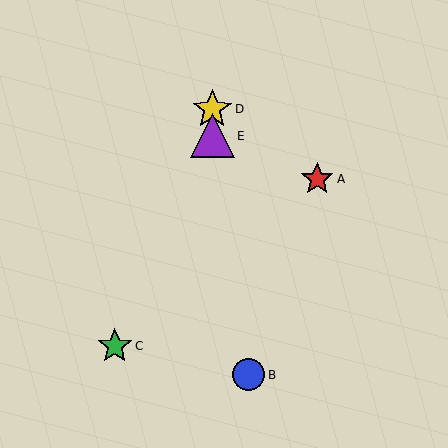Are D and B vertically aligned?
No, D is at x≈212 and B is at x≈249.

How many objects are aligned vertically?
2 objects (D, E) are aligned vertically.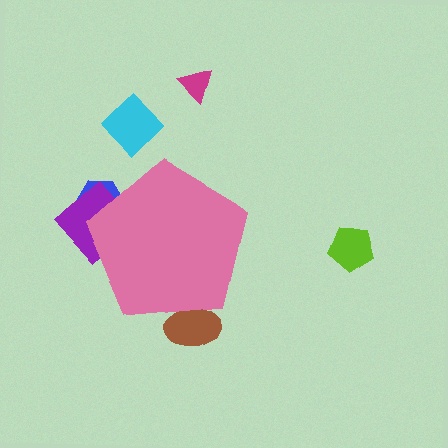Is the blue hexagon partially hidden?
Yes, the blue hexagon is partially hidden behind the pink pentagon.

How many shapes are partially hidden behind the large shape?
3 shapes are partially hidden.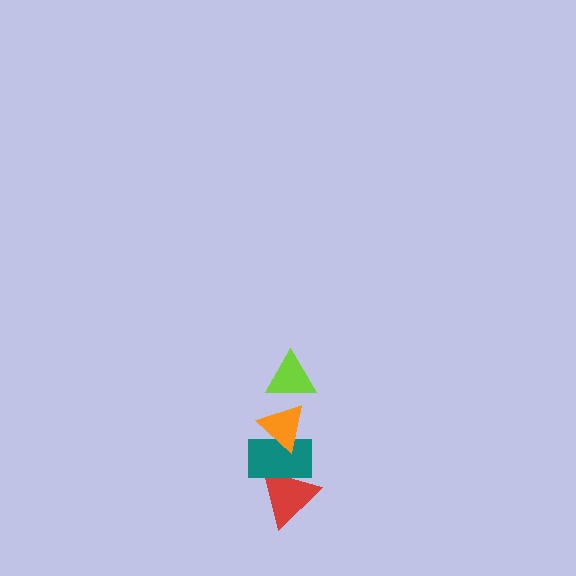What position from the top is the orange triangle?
The orange triangle is 2nd from the top.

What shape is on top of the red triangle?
The teal rectangle is on top of the red triangle.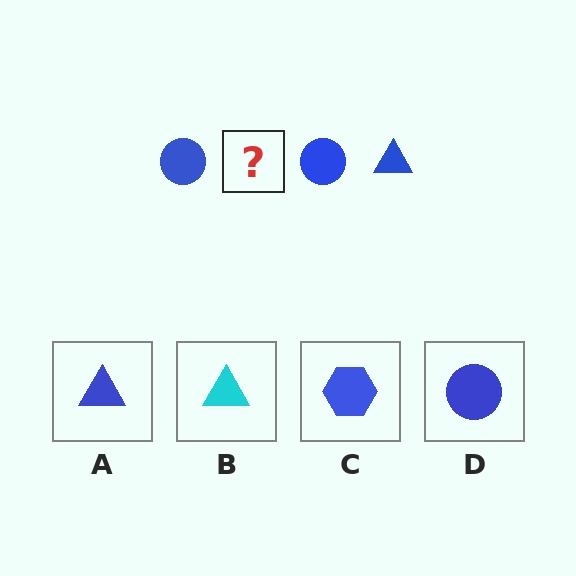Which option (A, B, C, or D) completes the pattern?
A.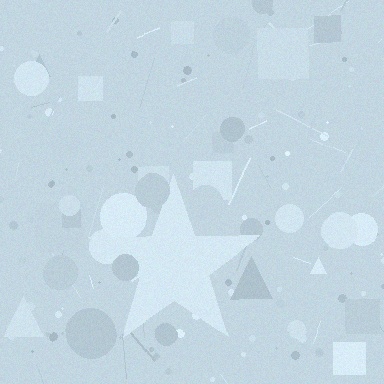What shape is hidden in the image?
A star is hidden in the image.